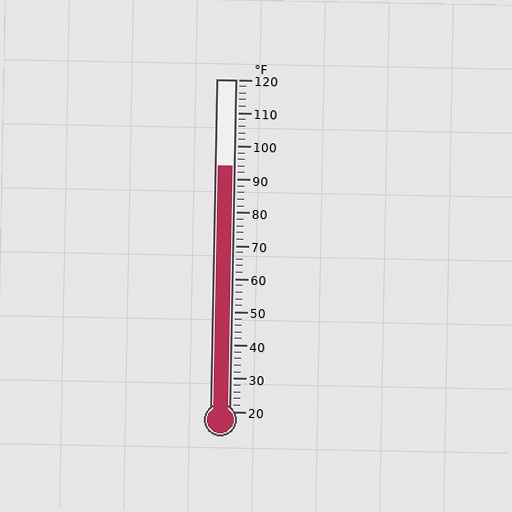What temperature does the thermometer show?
The thermometer shows approximately 94°F.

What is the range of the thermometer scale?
The thermometer scale ranges from 20°F to 120°F.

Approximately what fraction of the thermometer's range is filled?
The thermometer is filled to approximately 75% of its range.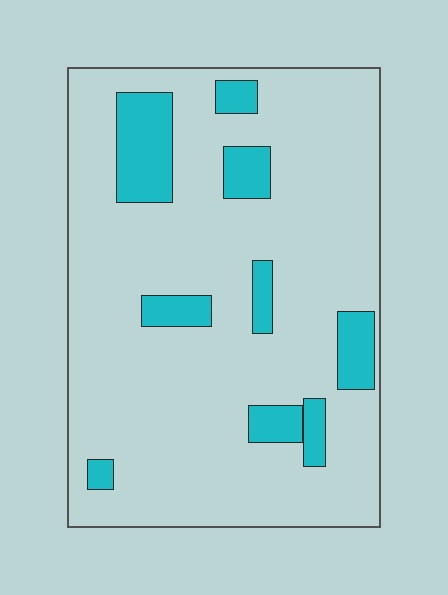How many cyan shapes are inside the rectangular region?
9.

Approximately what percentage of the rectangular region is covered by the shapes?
Approximately 15%.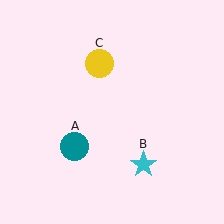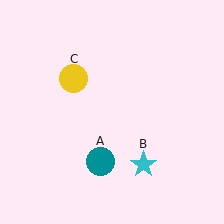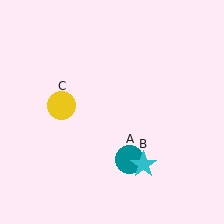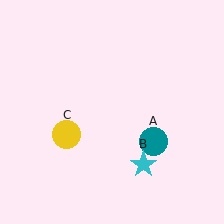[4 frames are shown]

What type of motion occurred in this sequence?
The teal circle (object A), yellow circle (object C) rotated counterclockwise around the center of the scene.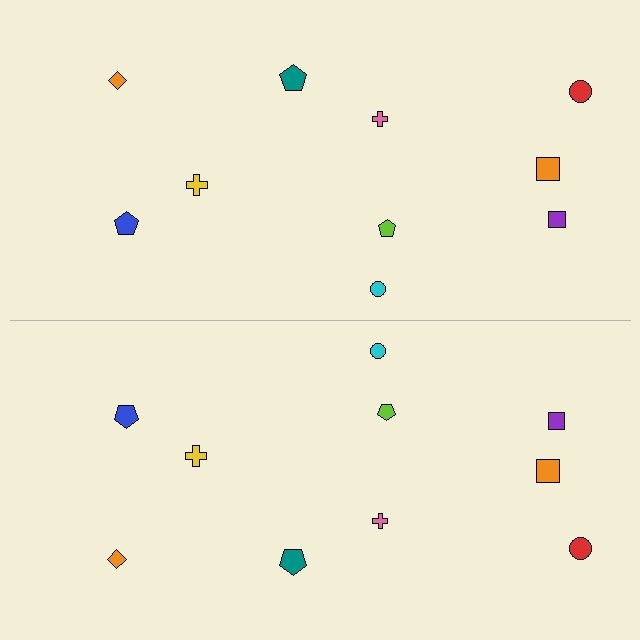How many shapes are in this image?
There are 20 shapes in this image.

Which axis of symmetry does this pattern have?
The pattern has a horizontal axis of symmetry running through the center of the image.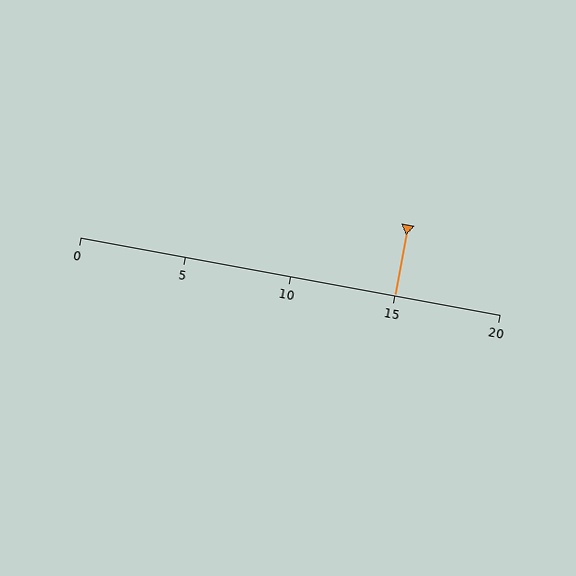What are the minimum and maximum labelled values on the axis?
The axis runs from 0 to 20.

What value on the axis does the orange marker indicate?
The marker indicates approximately 15.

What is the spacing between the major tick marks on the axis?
The major ticks are spaced 5 apart.